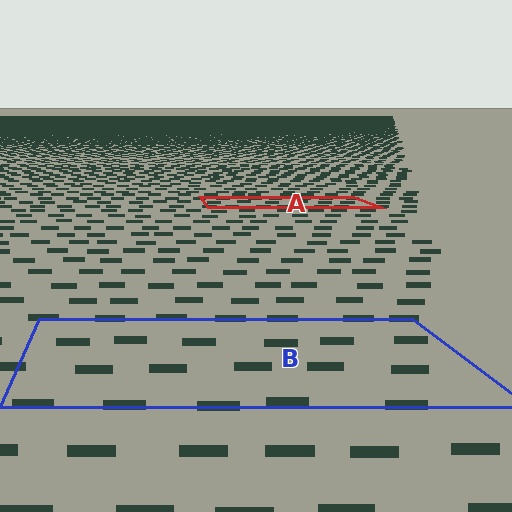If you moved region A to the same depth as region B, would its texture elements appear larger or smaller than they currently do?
They would appear larger. At a closer depth, the same texture elements are projected at a bigger on-screen size.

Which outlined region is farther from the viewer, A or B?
Region A is farther from the viewer — the texture elements inside it appear smaller and more densely packed.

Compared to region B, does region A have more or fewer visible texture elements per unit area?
Region A has more texture elements per unit area — they are packed more densely because it is farther away.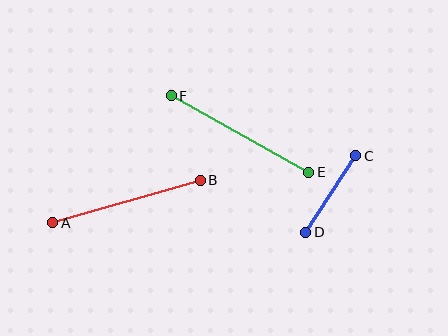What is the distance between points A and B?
The distance is approximately 154 pixels.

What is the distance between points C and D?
The distance is approximately 91 pixels.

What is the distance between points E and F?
The distance is approximately 157 pixels.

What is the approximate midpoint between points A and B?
The midpoint is at approximately (126, 201) pixels.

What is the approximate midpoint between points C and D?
The midpoint is at approximately (331, 194) pixels.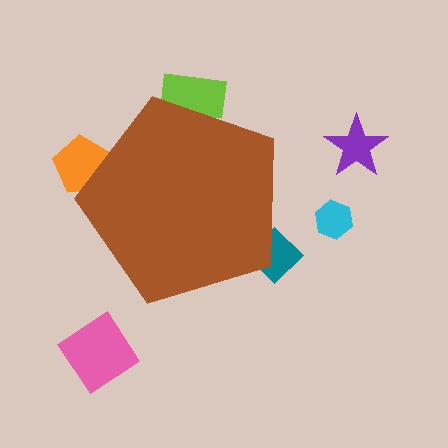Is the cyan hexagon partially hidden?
No, the cyan hexagon is fully visible.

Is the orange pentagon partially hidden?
Yes, the orange pentagon is partially hidden behind the brown pentagon.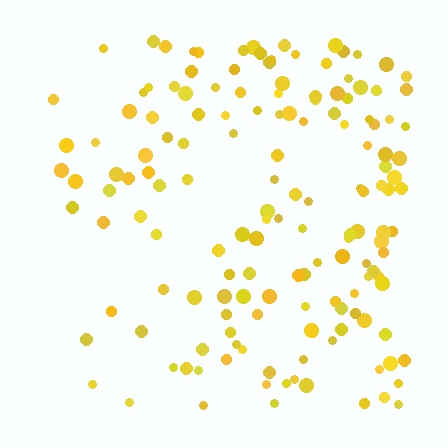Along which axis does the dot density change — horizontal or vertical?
Horizontal.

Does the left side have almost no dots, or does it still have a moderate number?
Still a moderate number, just noticeably fewer than the right.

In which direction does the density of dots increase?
From left to right, with the right side densest.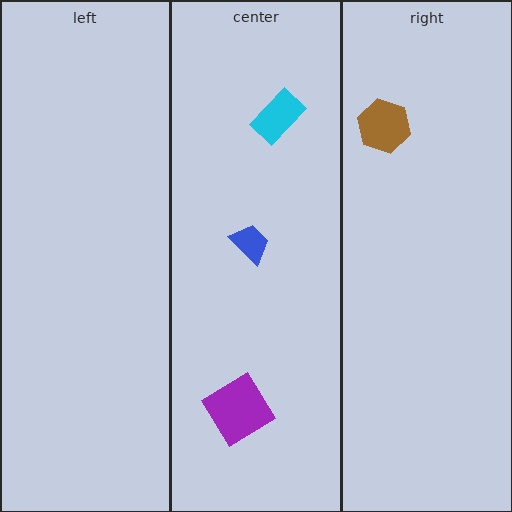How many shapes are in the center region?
3.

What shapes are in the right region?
The brown hexagon.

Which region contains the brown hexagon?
The right region.